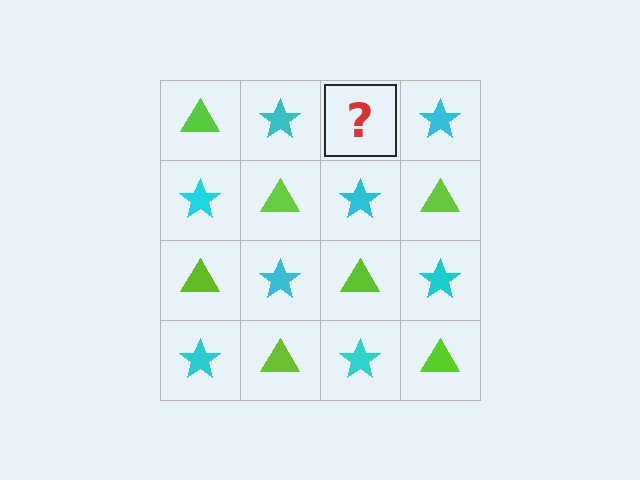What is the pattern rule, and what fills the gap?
The rule is that it alternates lime triangle and cyan star in a checkerboard pattern. The gap should be filled with a lime triangle.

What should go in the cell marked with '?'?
The missing cell should contain a lime triangle.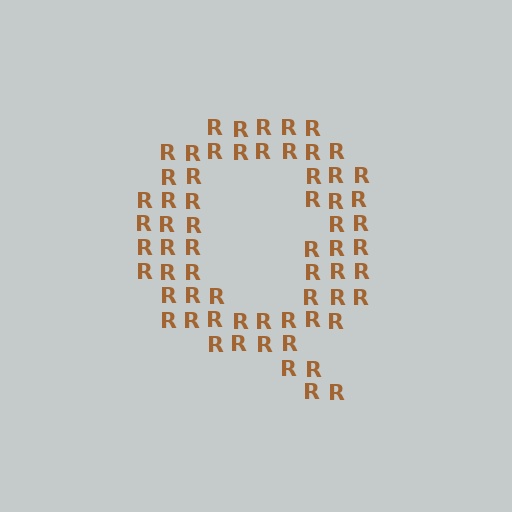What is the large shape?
The large shape is the letter Q.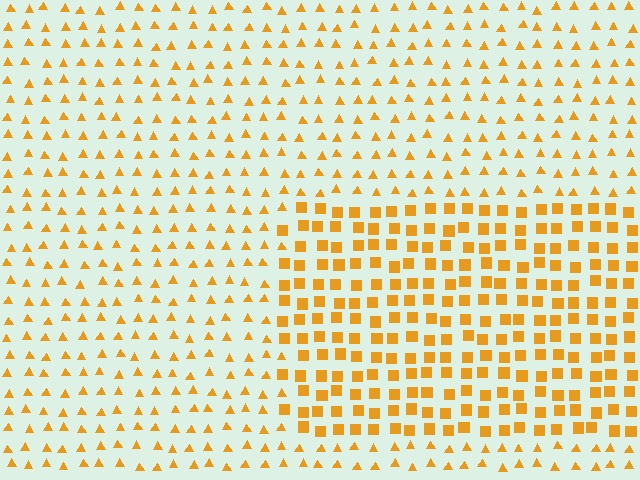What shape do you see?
I see a rectangle.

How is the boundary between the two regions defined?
The boundary is defined by a change in element shape: squares inside vs. triangles outside. All elements share the same color and spacing.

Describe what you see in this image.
The image is filled with small orange elements arranged in a uniform grid. A rectangle-shaped region contains squares, while the surrounding area contains triangles. The boundary is defined purely by the change in element shape.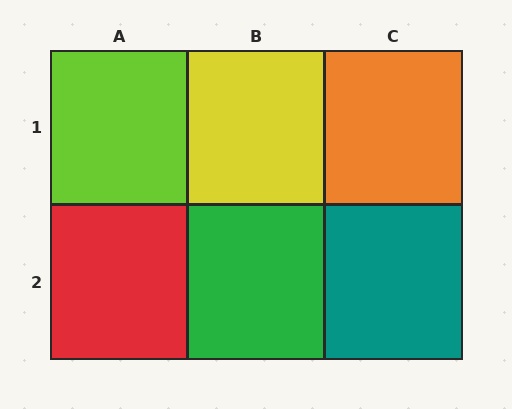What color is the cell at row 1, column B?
Yellow.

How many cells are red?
1 cell is red.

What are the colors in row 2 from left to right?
Red, green, teal.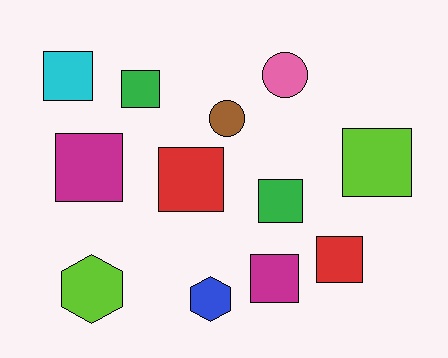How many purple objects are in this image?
There are no purple objects.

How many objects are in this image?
There are 12 objects.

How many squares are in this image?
There are 8 squares.